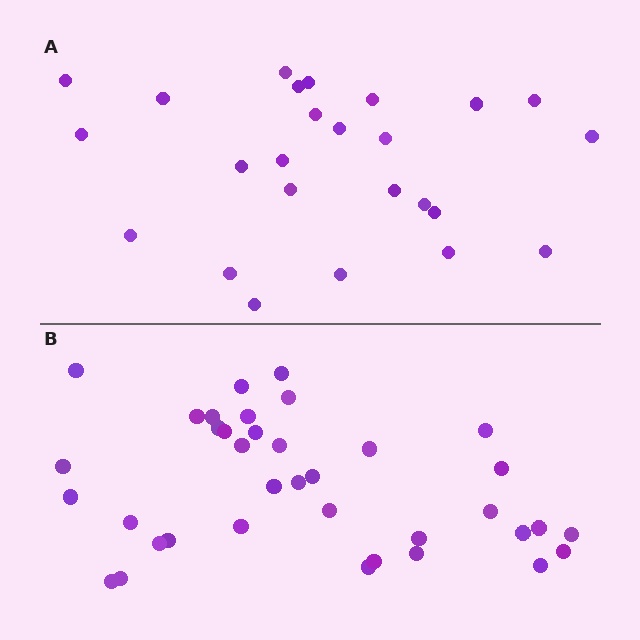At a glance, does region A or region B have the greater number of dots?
Region B (the bottom region) has more dots.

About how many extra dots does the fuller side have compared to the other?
Region B has roughly 12 or so more dots than region A.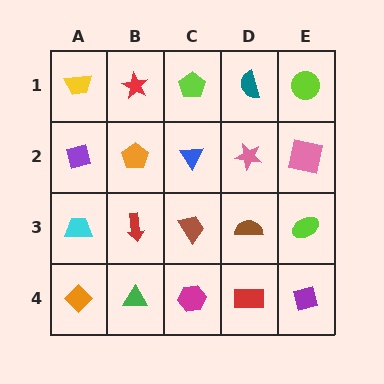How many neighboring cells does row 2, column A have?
3.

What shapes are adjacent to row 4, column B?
A red arrow (row 3, column B), an orange diamond (row 4, column A), a magenta hexagon (row 4, column C).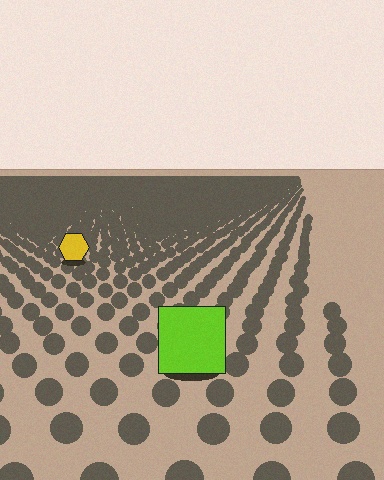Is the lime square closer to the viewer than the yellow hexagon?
Yes. The lime square is closer — you can tell from the texture gradient: the ground texture is coarser near it.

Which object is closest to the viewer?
The lime square is closest. The texture marks near it are larger and more spread out.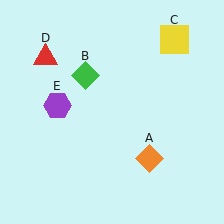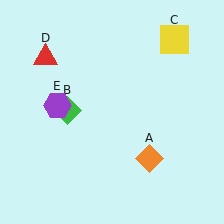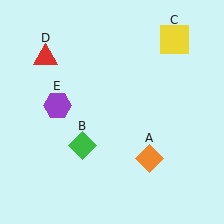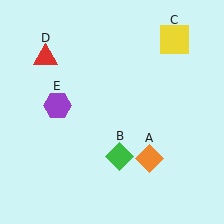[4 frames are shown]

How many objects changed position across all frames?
1 object changed position: green diamond (object B).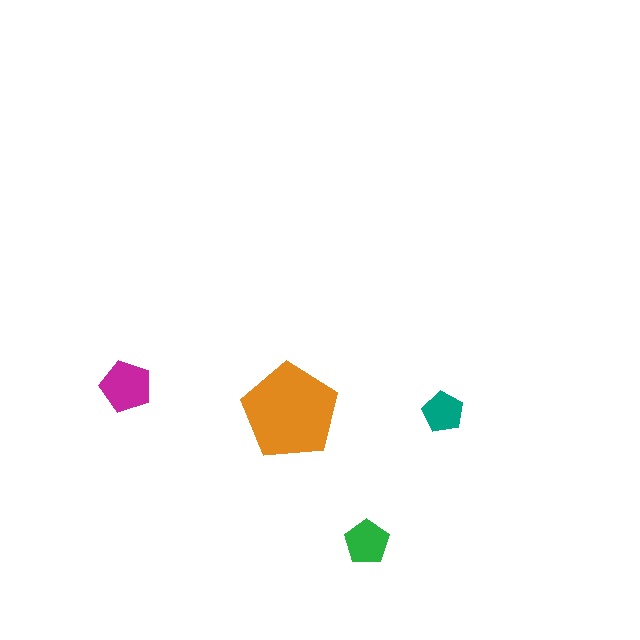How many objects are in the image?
There are 4 objects in the image.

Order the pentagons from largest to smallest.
the orange one, the magenta one, the green one, the teal one.